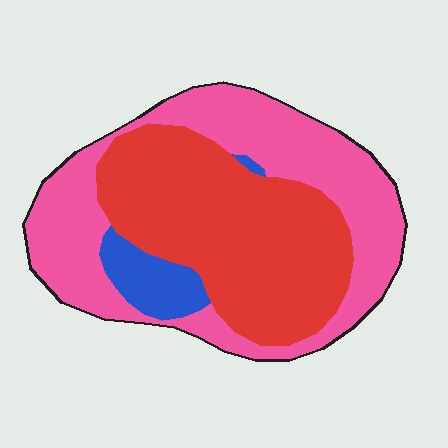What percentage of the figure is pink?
Pink covers roughly 45% of the figure.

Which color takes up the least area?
Blue, at roughly 10%.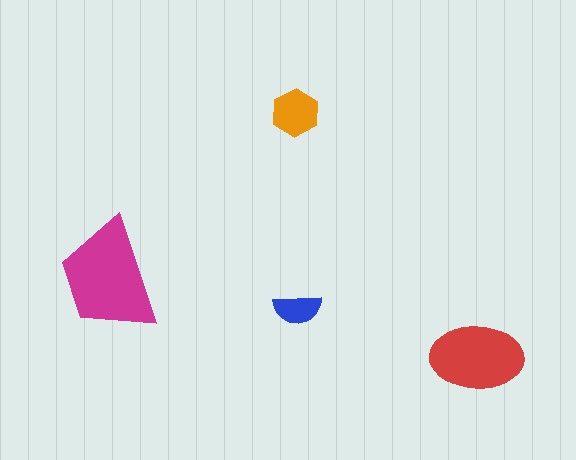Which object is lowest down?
The red ellipse is bottommost.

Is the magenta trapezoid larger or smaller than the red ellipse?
Larger.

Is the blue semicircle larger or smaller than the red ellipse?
Smaller.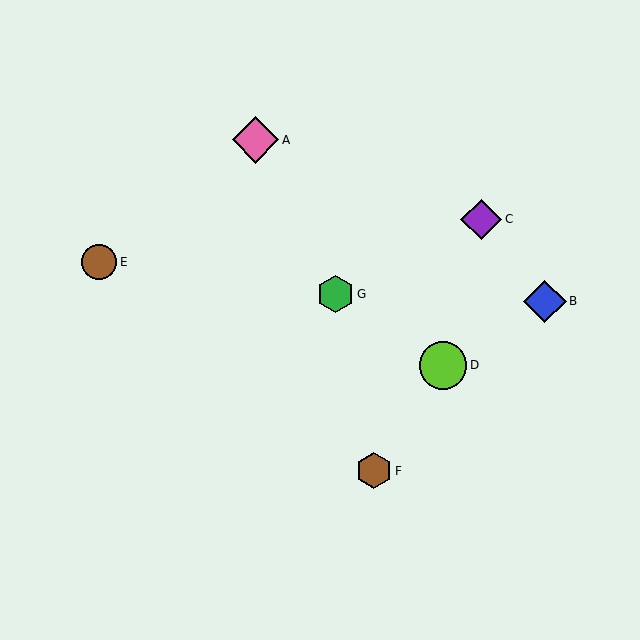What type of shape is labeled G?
Shape G is a green hexagon.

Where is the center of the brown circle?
The center of the brown circle is at (99, 262).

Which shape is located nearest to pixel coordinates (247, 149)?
The pink diamond (labeled A) at (256, 140) is nearest to that location.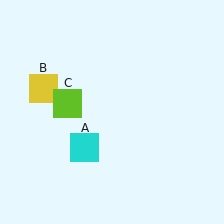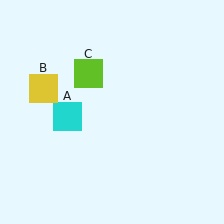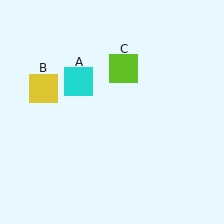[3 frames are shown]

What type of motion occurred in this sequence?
The cyan square (object A), lime square (object C) rotated clockwise around the center of the scene.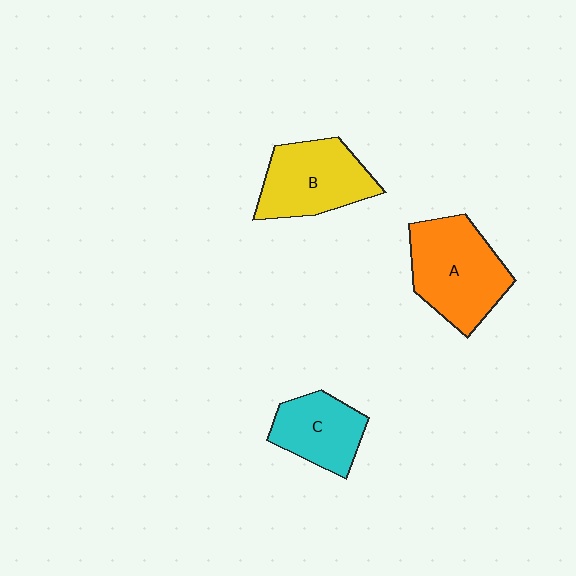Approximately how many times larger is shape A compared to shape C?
Approximately 1.5 times.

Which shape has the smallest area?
Shape C (cyan).